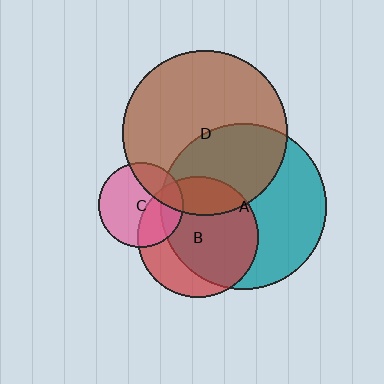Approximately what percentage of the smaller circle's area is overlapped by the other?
Approximately 35%.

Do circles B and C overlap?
Yes.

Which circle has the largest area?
Circle A (teal).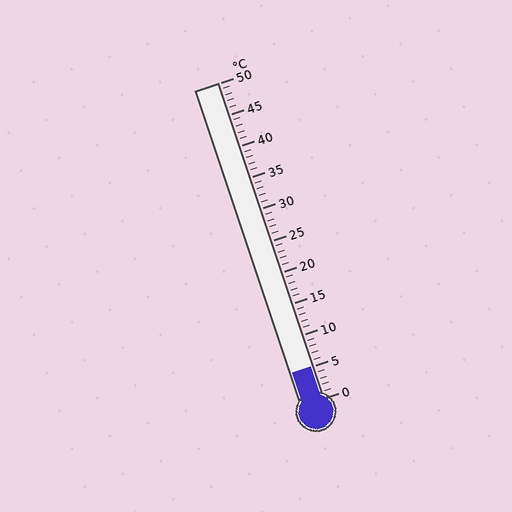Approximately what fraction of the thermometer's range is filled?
The thermometer is filled to approximately 10% of its range.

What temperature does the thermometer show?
The thermometer shows approximately 5°C.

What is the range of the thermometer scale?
The thermometer scale ranges from 0°C to 50°C.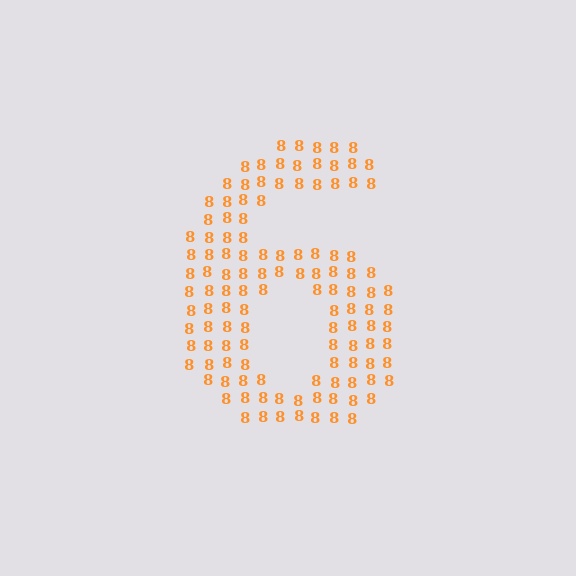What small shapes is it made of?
It is made of small digit 8's.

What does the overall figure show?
The overall figure shows the digit 6.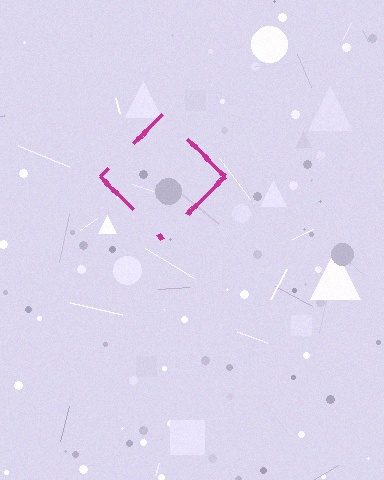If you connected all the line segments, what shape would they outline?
They would outline a diamond.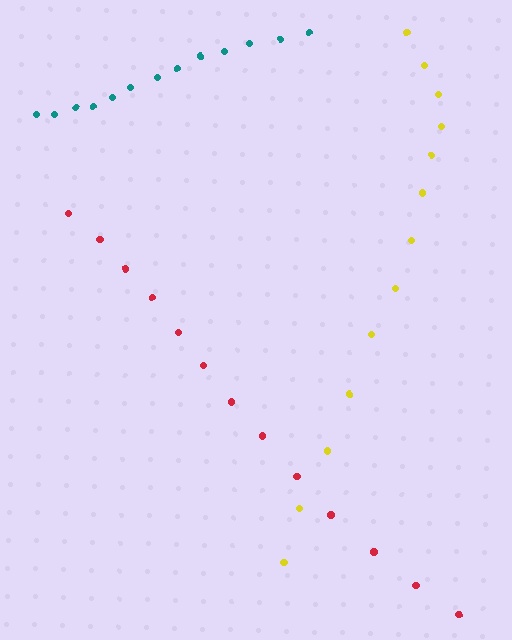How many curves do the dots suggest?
There are 3 distinct paths.